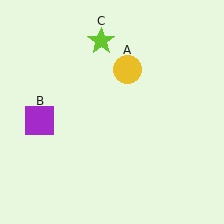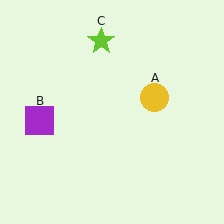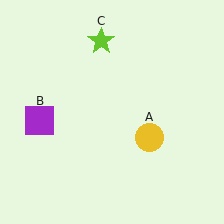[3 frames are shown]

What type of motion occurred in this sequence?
The yellow circle (object A) rotated clockwise around the center of the scene.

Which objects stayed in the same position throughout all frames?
Purple square (object B) and lime star (object C) remained stationary.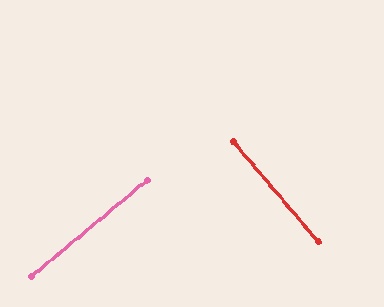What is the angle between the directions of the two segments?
Approximately 89 degrees.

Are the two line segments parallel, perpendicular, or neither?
Perpendicular — they meet at approximately 89°.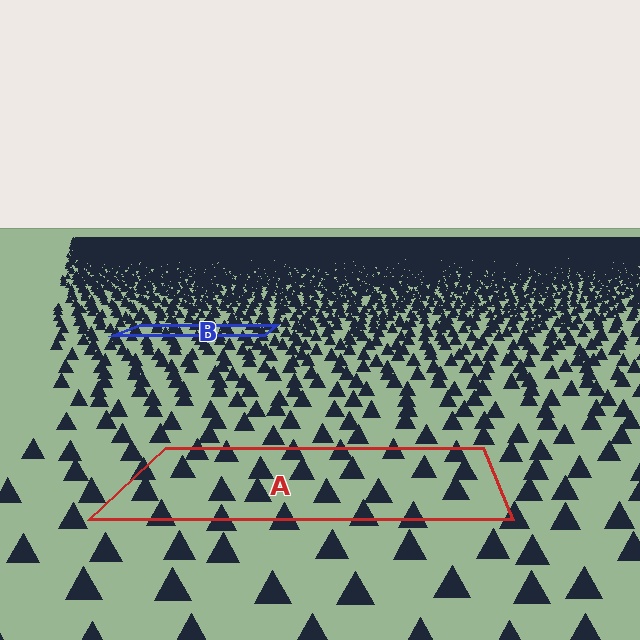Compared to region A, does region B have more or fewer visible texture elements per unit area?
Region B has more texture elements per unit area — they are packed more densely because it is farther away.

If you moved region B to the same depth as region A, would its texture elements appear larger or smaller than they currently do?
They would appear larger. At a closer depth, the same texture elements are projected at a bigger on-screen size.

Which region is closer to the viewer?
Region A is closer. The texture elements there are larger and more spread out.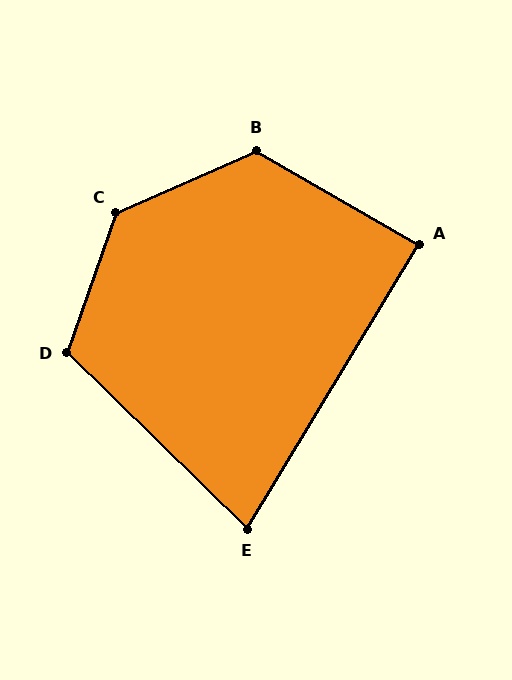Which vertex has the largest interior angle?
C, at approximately 133 degrees.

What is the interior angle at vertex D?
Approximately 115 degrees (obtuse).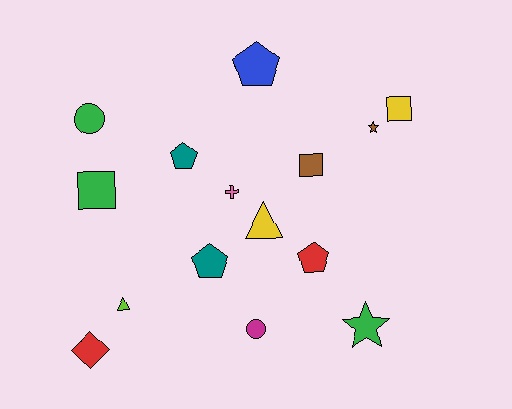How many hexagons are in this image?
There are no hexagons.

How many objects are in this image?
There are 15 objects.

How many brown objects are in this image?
There are 2 brown objects.